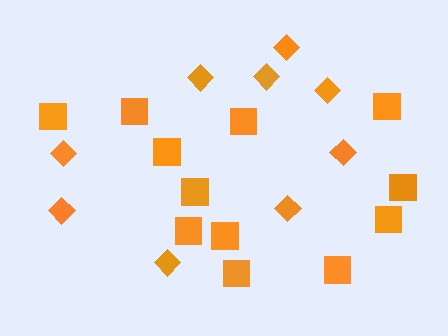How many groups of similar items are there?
There are 2 groups: one group of squares (12) and one group of diamonds (9).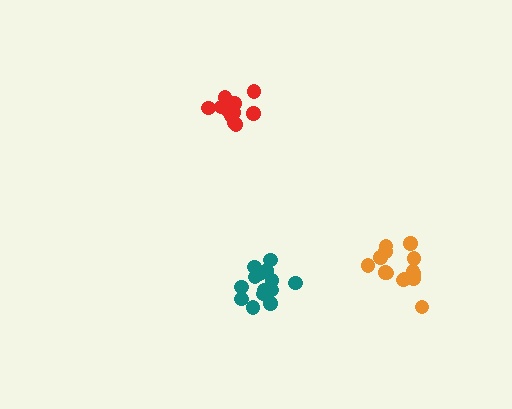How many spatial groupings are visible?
There are 3 spatial groupings.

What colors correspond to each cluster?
The clusters are colored: red, orange, teal.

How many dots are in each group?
Group 1: 12 dots, Group 2: 14 dots, Group 3: 15 dots (41 total).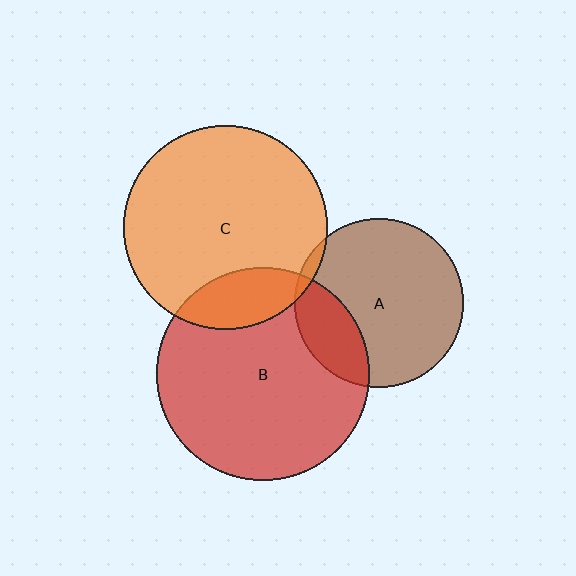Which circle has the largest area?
Circle B (red).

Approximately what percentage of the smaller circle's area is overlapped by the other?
Approximately 25%.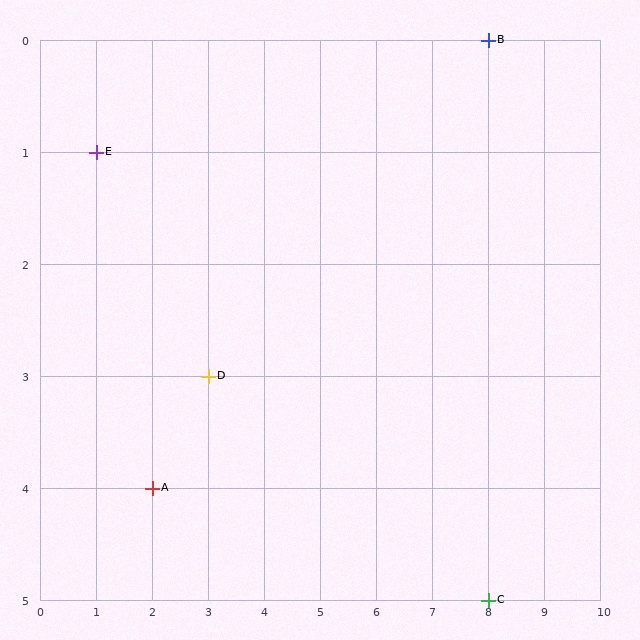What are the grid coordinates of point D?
Point D is at grid coordinates (3, 3).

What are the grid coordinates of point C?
Point C is at grid coordinates (8, 5).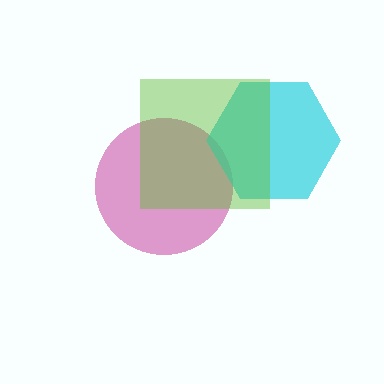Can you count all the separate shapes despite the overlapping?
Yes, there are 3 separate shapes.